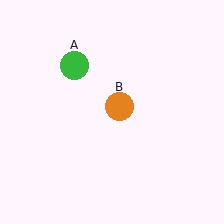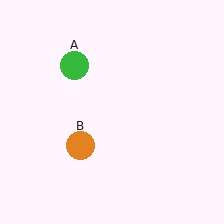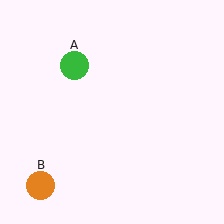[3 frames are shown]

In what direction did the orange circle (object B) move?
The orange circle (object B) moved down and to the left.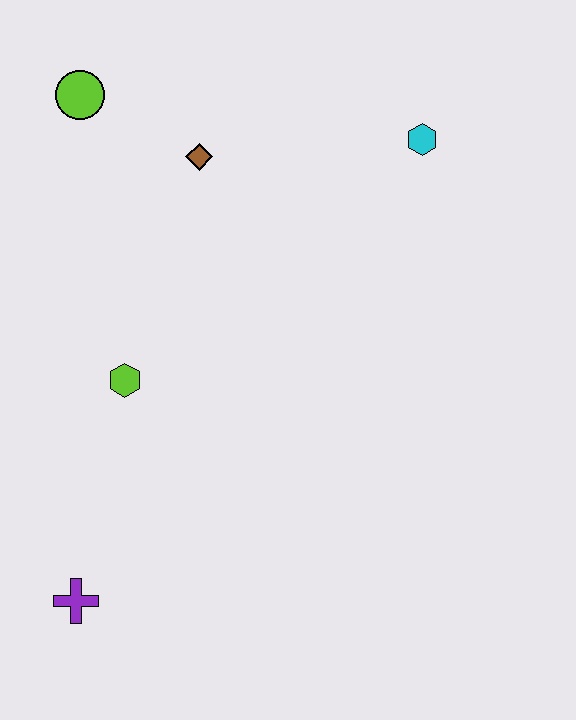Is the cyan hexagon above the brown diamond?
Yes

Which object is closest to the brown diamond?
The lime circle is closest to the brown diamond.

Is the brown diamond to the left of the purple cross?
No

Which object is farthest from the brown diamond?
The purple cross is farthest from the brown diamond.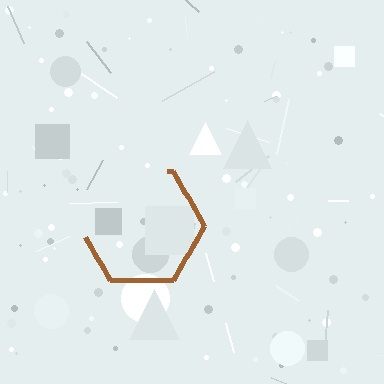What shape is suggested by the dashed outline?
The dashed outline suggests a hexagon.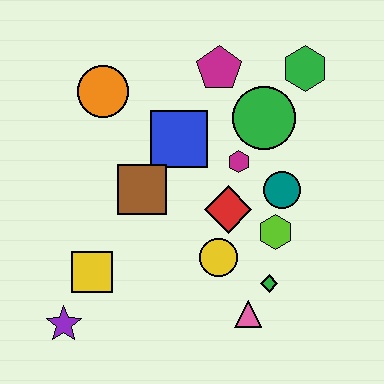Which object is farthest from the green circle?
The purple star is farthest from the green circle.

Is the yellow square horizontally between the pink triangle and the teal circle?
No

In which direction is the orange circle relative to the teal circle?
The orange circle is to the left of the teal circle.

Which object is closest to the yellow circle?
The red diamond is closest to the yellow circle.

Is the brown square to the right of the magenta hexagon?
No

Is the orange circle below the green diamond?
No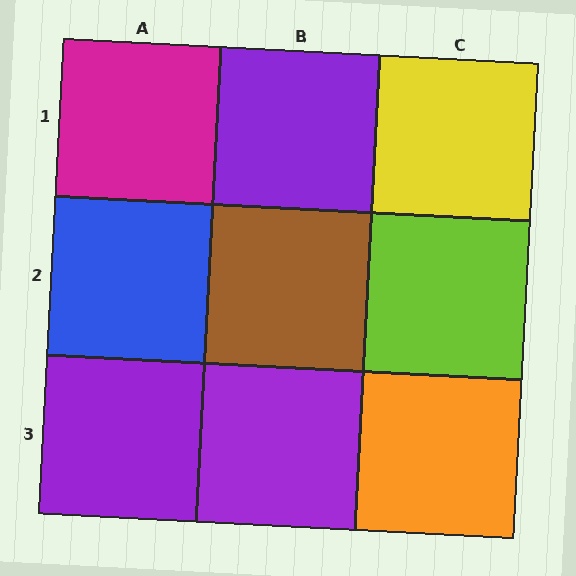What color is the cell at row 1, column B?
Purple.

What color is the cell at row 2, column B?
Brown.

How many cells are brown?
1 cell is brown.